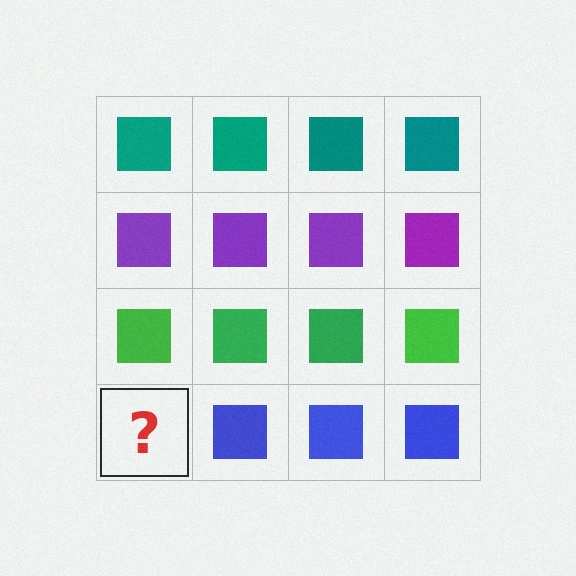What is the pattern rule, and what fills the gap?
The rule is that each row has a consistent color. The gap should be filled with a blue square.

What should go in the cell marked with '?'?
The missing cell should contain a blue square.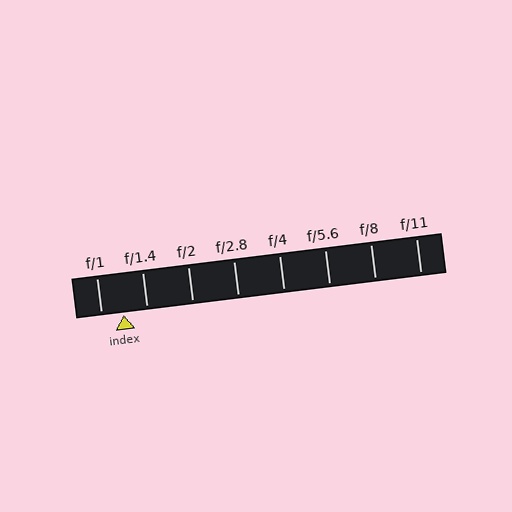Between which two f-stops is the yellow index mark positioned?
The index mark is between f/1 and f/1.4.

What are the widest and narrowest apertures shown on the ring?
The widest aperture shown is f/1 and the narrowest is f/11.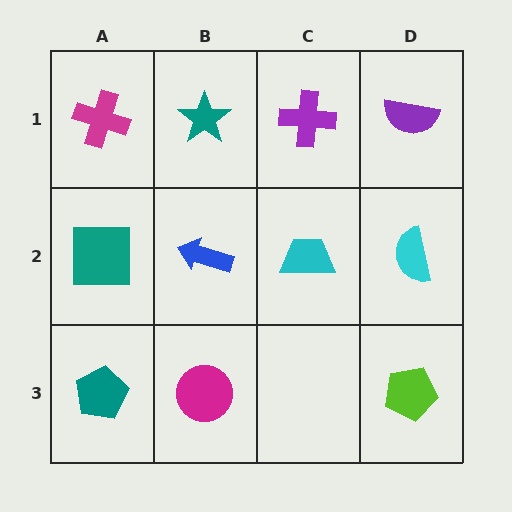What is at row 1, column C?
A purple cross.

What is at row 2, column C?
A cyan trapezoid.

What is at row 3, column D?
A lime pentagon.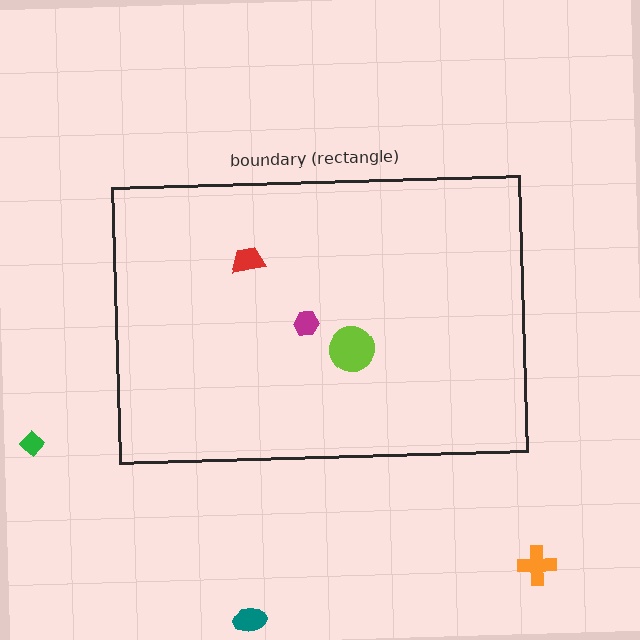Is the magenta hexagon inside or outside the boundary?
Inside.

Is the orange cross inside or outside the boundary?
Outside.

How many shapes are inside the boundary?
3 inside, 3 outside.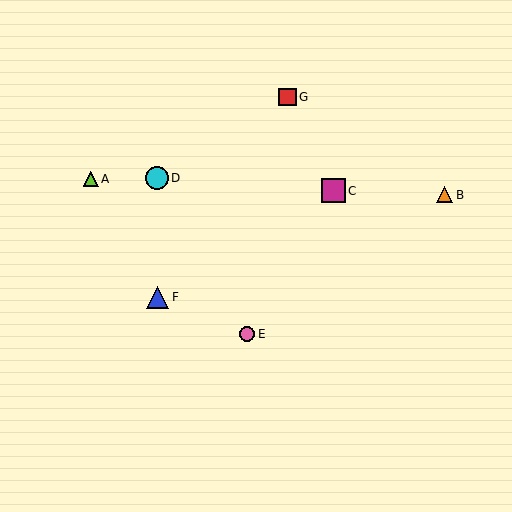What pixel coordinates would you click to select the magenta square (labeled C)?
Click at (334, 191) to select the magenta square C.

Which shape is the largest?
The magenta square (labeled C) is the largest.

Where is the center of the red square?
The center of the red square is at (287, 97).